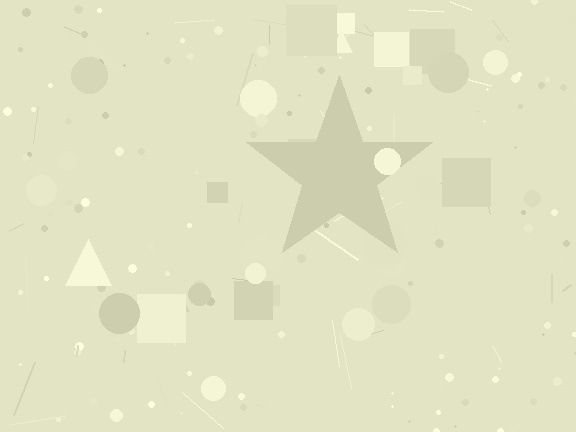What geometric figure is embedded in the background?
A star is embedded in the background.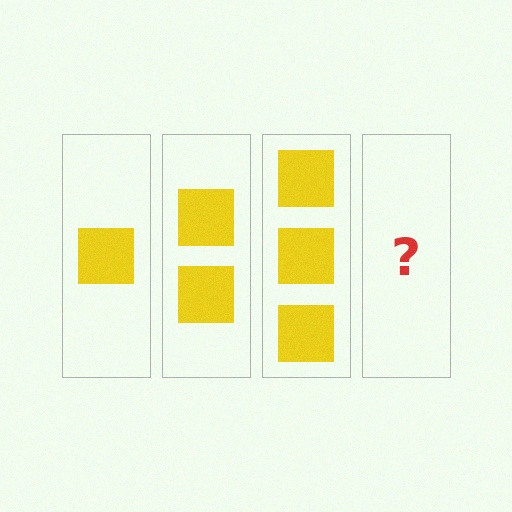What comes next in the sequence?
The next element should be 4 squares.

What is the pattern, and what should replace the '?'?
The pattern is that each step adds one more square. The '?' should be 4 squares.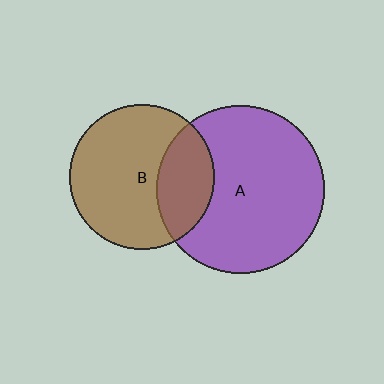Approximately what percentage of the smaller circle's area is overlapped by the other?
Approximately 30%.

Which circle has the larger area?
Circle A (purple).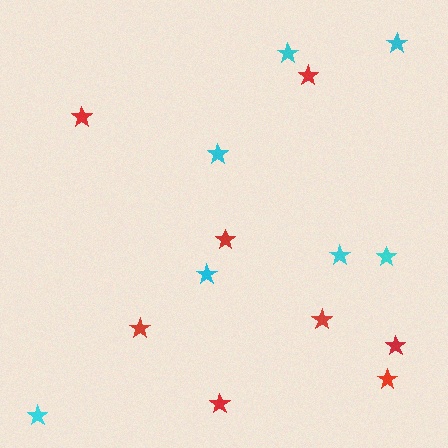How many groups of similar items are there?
There are 2 groups: one group of red stars (8) and one group of cyan stars (7).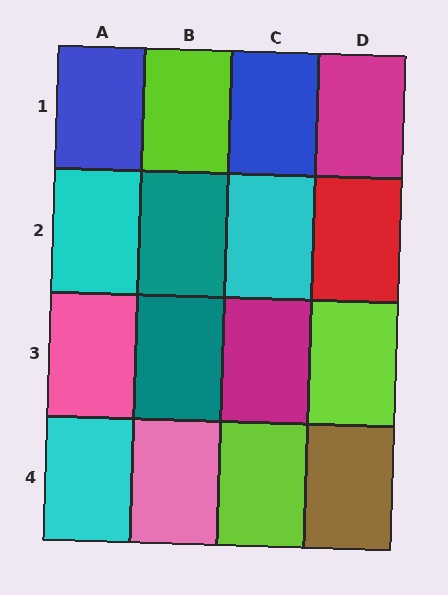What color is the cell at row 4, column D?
Brown.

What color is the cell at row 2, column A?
Cyan.